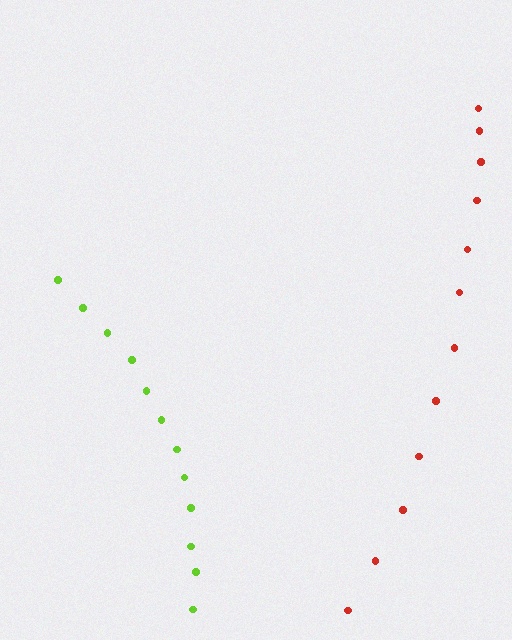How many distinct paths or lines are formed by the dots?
There are 2 distinct paths.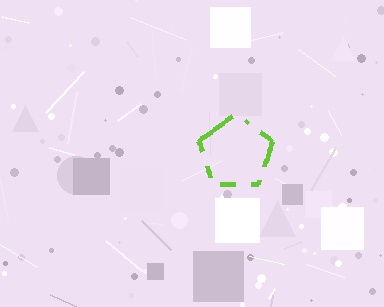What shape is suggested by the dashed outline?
The dashed outline suggests a pentagon.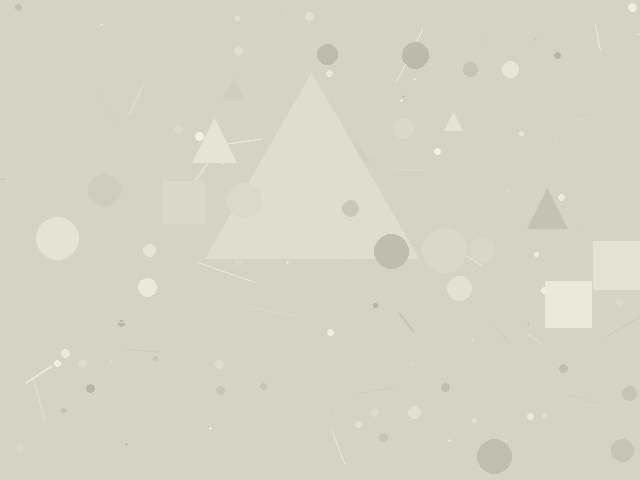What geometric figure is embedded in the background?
A triangle is embedded in the background.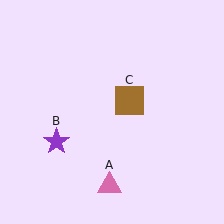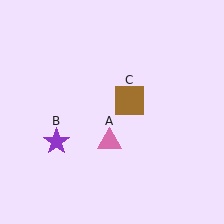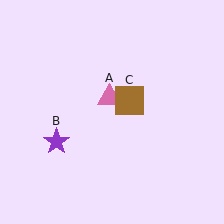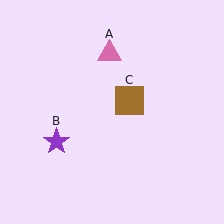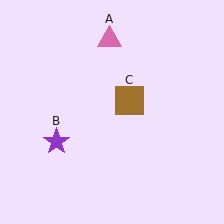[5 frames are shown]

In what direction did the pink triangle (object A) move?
The pink triangle (object A) moved up.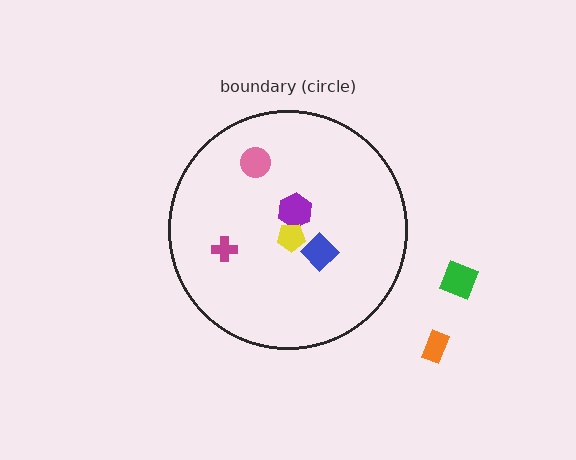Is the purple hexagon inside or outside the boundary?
Inside.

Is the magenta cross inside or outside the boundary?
Inside.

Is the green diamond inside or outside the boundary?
Outside.